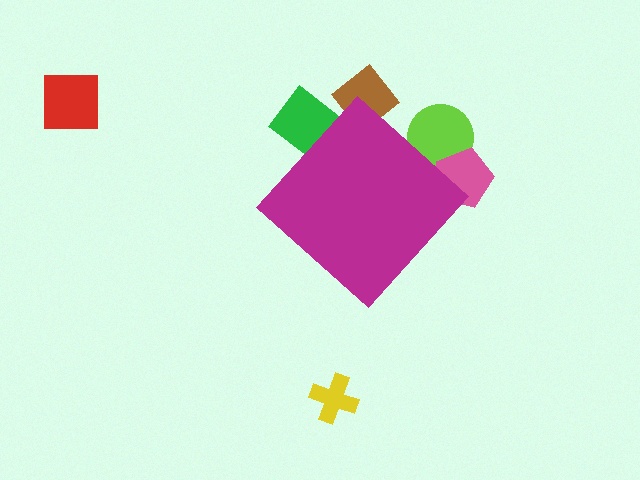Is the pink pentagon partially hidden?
Yes, the pink pentagon is partially hidden behind the magenta diamond.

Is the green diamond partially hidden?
Yes, the green diamond is partially hidden behind the magenta diamond.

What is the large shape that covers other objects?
A magenta diamond.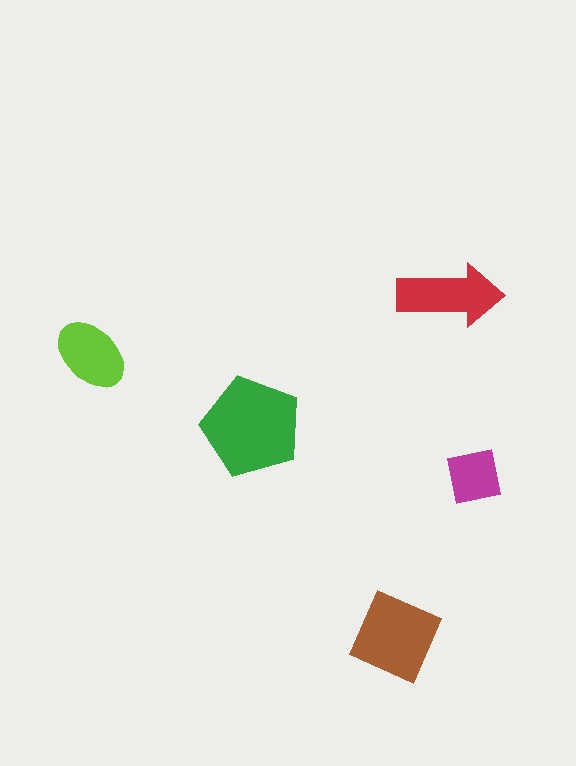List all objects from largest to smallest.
The green pentagon, the brown square, the red arrow, the lime ellipse, the magenta square.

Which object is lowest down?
The brown square is bottommost.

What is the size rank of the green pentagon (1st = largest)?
1st.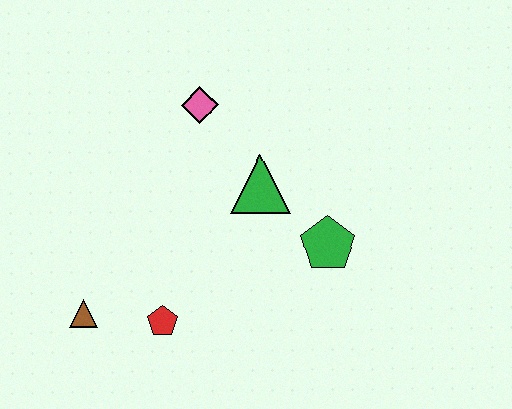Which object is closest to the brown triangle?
The red pentagon is closest to the brown triangle.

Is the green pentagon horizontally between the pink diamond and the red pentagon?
No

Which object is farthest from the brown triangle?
The green pentagon is farthest from the brown triangle.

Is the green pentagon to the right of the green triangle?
Yes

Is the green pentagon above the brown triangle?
Yes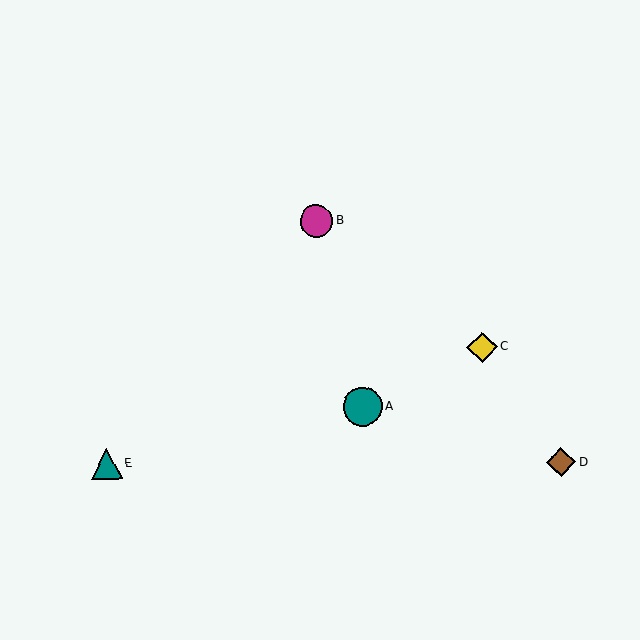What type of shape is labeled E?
Shape E is a teal triangle.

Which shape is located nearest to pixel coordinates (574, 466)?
The brown diamond (labeled D) at (561, 462) is nearest to that location.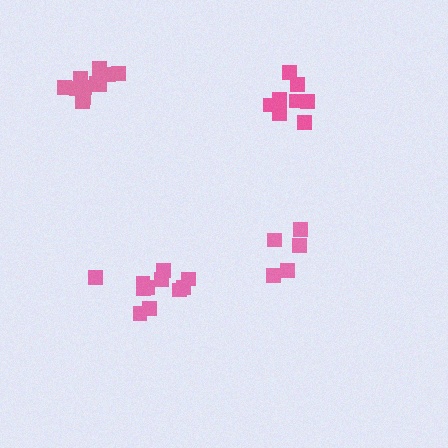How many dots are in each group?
Group 1: 11 dots, Group 2: 8 dots, Group 3: 6 dots, Group 4: 12 dots (37 total).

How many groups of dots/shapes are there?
There are 4 groups.